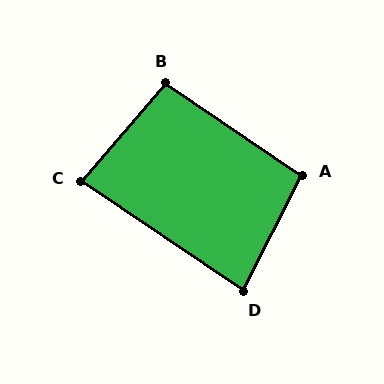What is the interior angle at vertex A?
Approximately 97 degrees (obtuse).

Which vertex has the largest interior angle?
B, at approximately 97 degrees.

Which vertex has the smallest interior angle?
D, at approximately 83 degrees.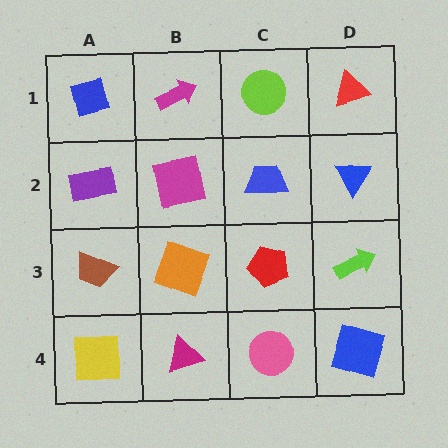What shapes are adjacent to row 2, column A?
A blue square (row 1, column A), a brown trapezoid (row 3, column A), a magenta square (row 2, column B).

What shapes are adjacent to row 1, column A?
A purple rectangle (row 2, column A), a magenta arrow (row 1, column B).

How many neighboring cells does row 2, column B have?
4.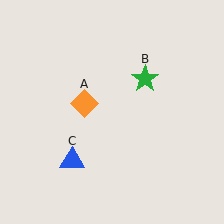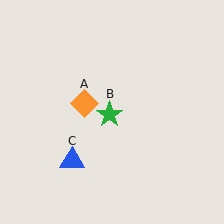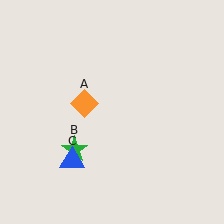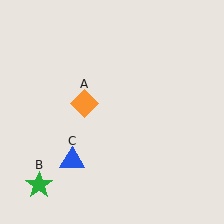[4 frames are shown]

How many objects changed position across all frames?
1 object changed position: green star (object B).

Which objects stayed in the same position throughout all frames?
Orange diamond (object A) and blue triangle (object C) remained stationary.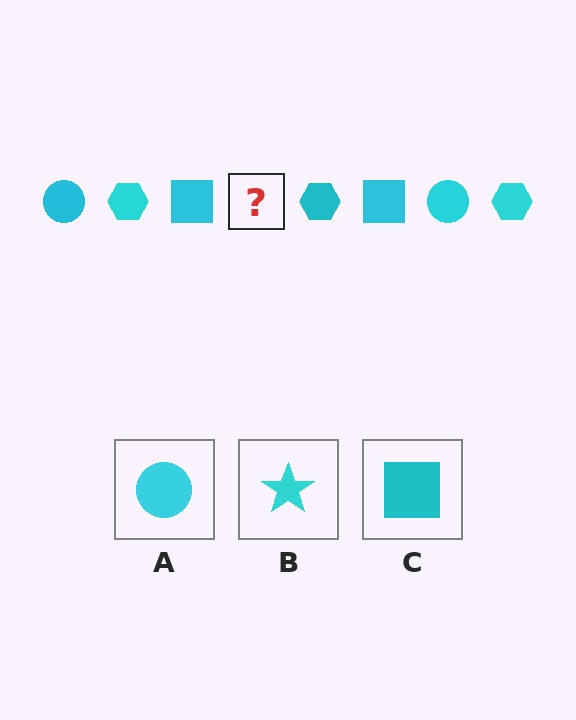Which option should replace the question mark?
Option A.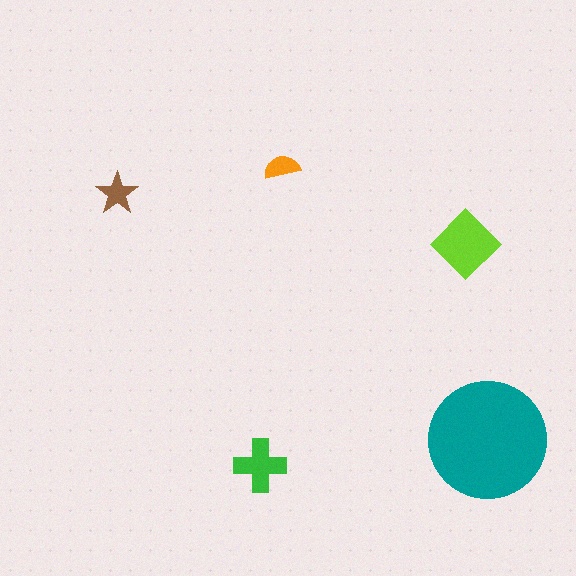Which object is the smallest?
The orange semicircle.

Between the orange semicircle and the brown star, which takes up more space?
The brown star.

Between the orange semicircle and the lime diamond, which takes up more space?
The lime diamond.